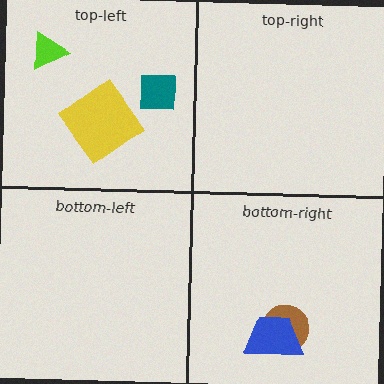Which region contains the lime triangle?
The top-left region.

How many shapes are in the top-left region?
3.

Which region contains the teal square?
The top-left region.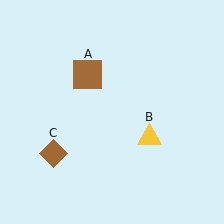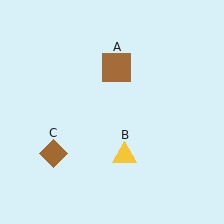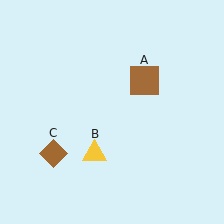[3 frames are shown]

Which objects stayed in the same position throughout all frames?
Brown diamond (object C) remained stationary.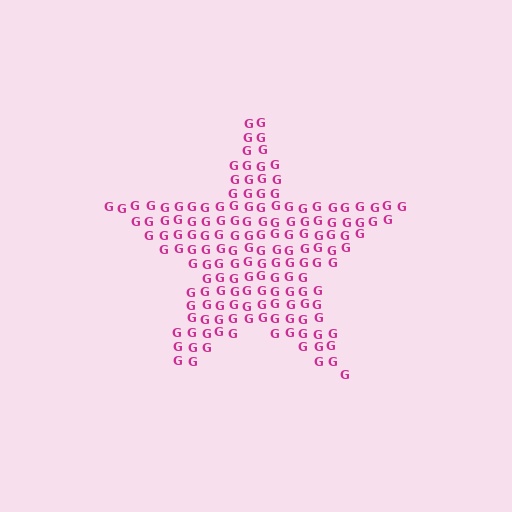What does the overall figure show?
The overall figure shows a star.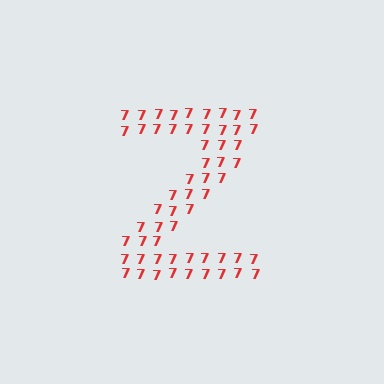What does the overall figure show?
The overall figure shows the letter Z.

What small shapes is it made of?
It is made of small digit 7's.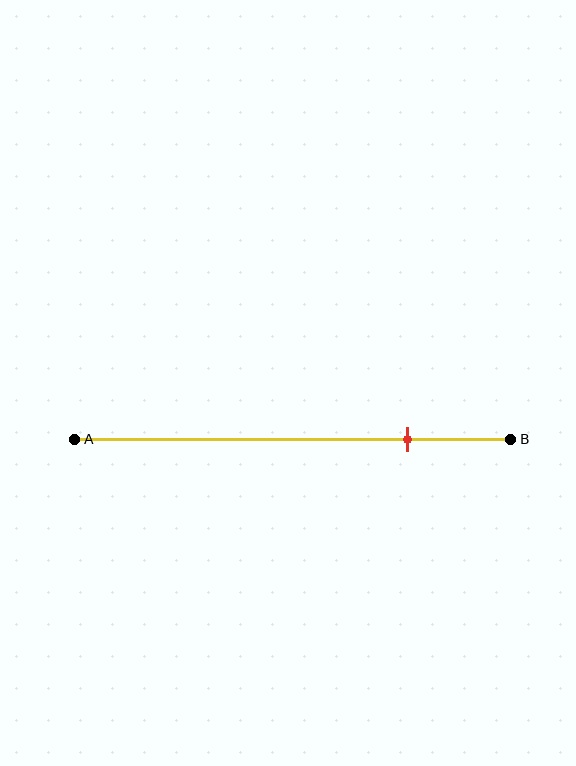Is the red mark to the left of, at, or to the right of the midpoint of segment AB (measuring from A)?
The red mark is to the right of the midpoint of segment AB.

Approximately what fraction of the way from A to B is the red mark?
The red mark is approximately 75% of the way from A to B.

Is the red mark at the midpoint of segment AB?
No, the mark is at about 75% from A, not at the 50% midpoint.